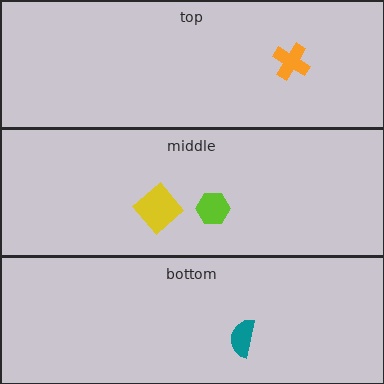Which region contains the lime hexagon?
The middle region.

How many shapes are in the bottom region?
1.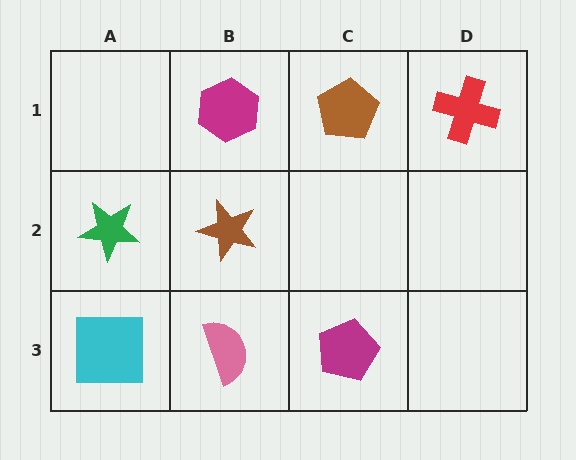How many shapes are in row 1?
3 shapes.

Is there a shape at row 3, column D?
No, that cell is empty.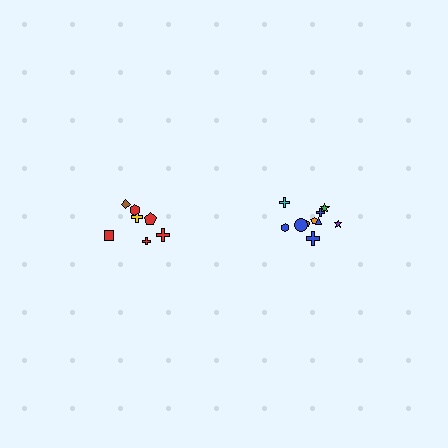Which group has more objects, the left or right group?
The right group.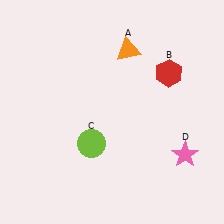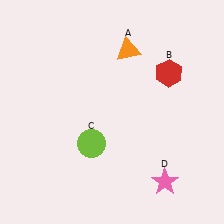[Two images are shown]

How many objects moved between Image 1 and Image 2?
1 object moved between the two images.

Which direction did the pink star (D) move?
The pink star (D) moved down.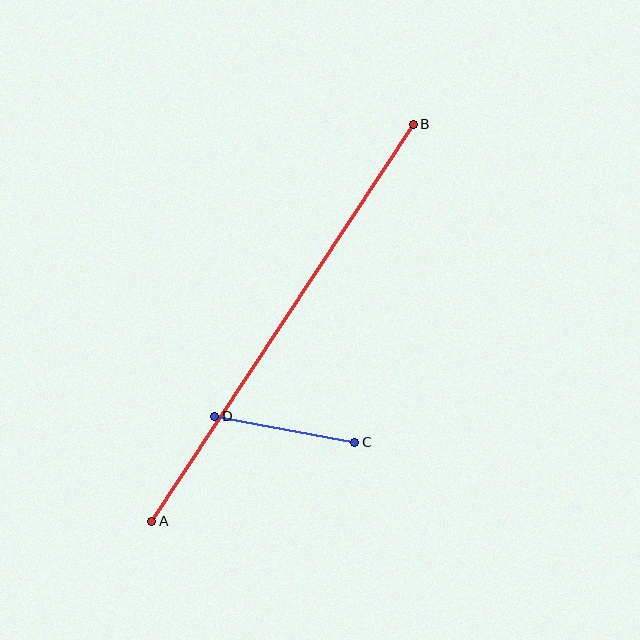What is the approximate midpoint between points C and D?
The midpoint is at approximately (285, 429) pixels.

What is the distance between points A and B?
The distance is approximately 475 pixels.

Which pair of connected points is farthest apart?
Points A and B are farthest apart.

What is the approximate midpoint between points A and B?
The midpoint is at approximately (282, 323) pixels.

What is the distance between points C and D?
The distance is approximately 142 pixels.